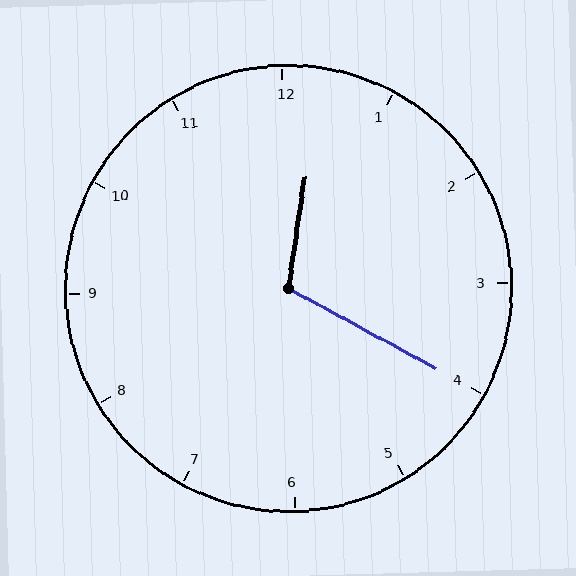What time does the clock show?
12:20.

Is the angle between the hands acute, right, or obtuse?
It is obtuse.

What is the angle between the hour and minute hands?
Approximately 110 degrees.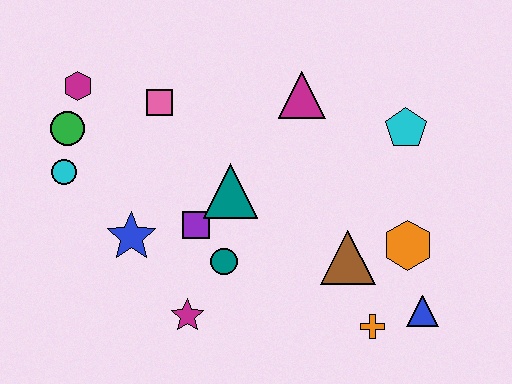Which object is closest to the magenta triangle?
The cyan pentagon is closest to the magenta triangle.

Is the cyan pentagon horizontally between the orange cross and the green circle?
No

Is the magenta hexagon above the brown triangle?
Yes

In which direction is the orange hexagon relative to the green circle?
The orange hexagon is to the right of the green circle.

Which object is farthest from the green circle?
The blue triangle is farthest from the green circle.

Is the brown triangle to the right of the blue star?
Yes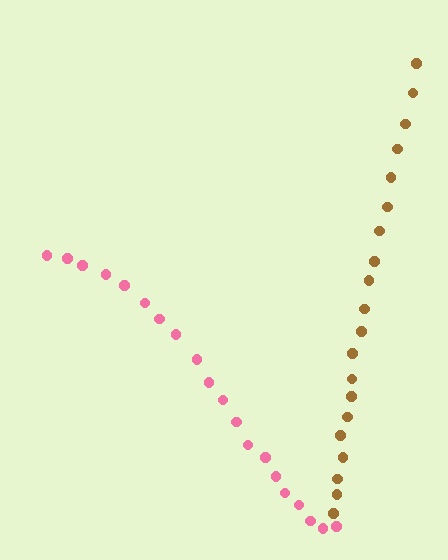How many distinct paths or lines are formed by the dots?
There are 2 distinct paths.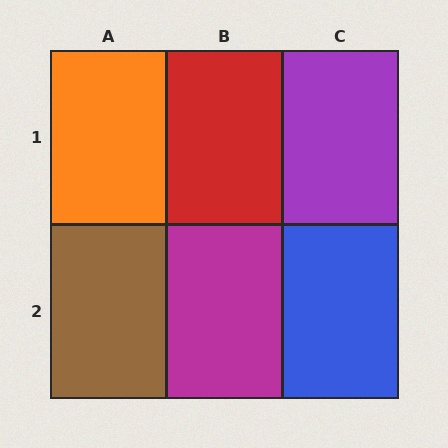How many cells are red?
1 cell is red.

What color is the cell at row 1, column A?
Orange.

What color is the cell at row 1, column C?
Purple.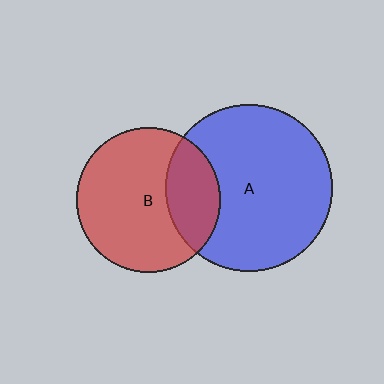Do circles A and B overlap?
Yes.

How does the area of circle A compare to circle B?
Approximately 1.3 times.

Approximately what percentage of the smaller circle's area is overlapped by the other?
Approximately 25%.